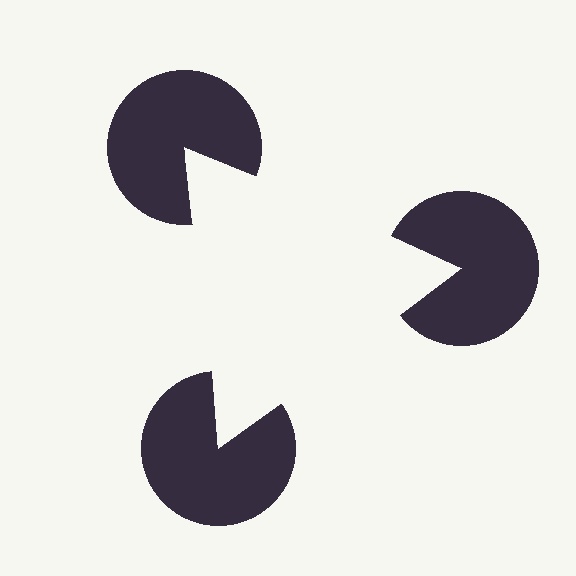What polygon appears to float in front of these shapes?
An illusory triangle — its edges are inferred from the aligned wedge cuts in the pac-man discs, not physically drawn.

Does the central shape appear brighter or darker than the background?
It typically appears slightly brighter than the background, even though no actual brightness change is drawn.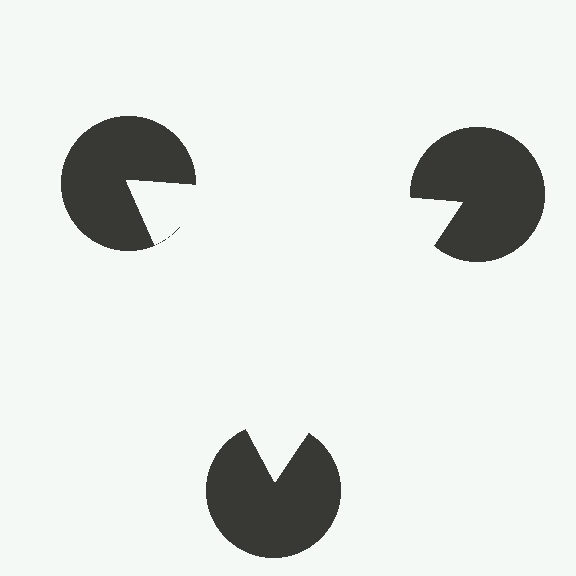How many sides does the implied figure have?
3 sides.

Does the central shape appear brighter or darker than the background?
It typically appears slightly brighter than the background, even though no actual brightness change is drawn.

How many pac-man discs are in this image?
There are 3 — one at each vertex of the illusory triangle.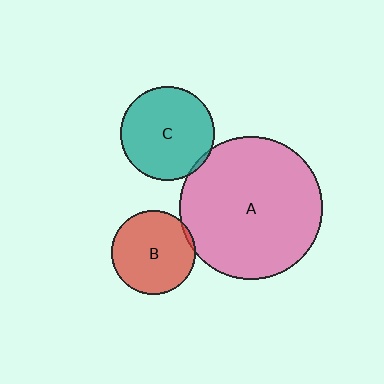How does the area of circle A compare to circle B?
Approximately 2.9 times.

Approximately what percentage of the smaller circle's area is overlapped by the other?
Approximately 5%.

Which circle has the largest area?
Circle A (pink).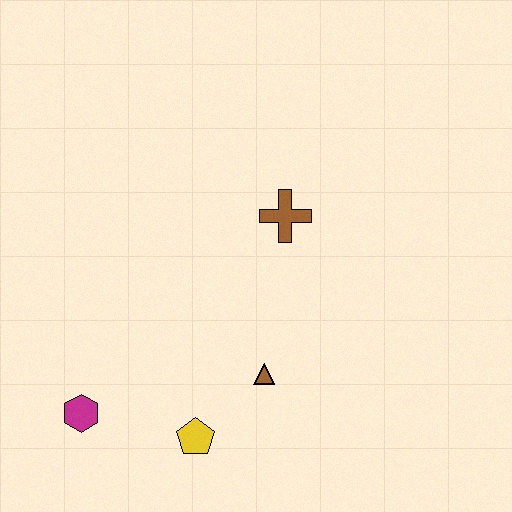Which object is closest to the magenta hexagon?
The yellow pentagon is closest to the magenta hexagon.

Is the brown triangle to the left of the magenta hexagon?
No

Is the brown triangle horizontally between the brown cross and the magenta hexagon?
Yes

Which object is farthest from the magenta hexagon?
The brown cross is farthest from the magenta hexagon.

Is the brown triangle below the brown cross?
Yes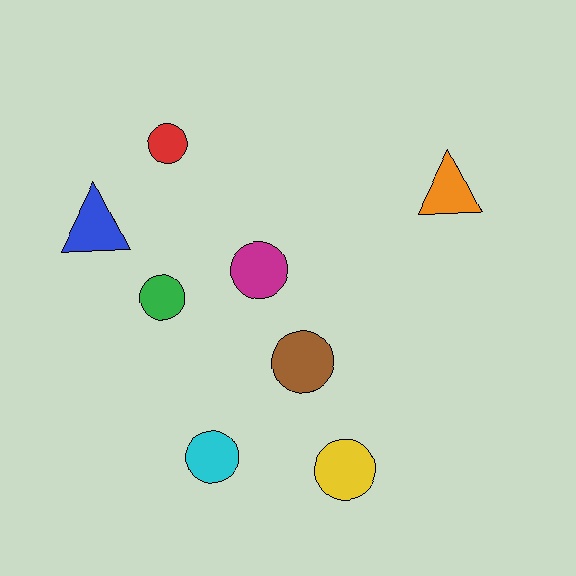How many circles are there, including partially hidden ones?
There are 6 circles.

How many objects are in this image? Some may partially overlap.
There are 8 objects.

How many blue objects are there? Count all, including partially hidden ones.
There is 1 blue object.